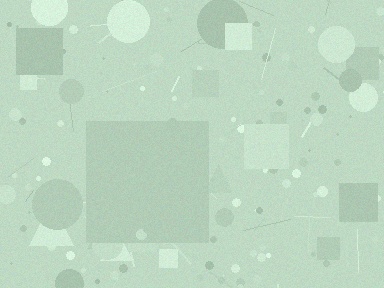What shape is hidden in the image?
A square is hidden in the image.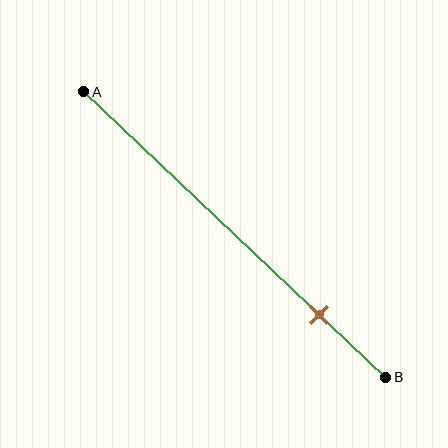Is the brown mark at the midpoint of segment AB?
No, the mark is at about 80% from A, not at the 50% midpoint.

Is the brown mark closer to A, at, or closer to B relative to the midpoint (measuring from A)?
The brown mark is closer to point B than the midpoint of segment AB.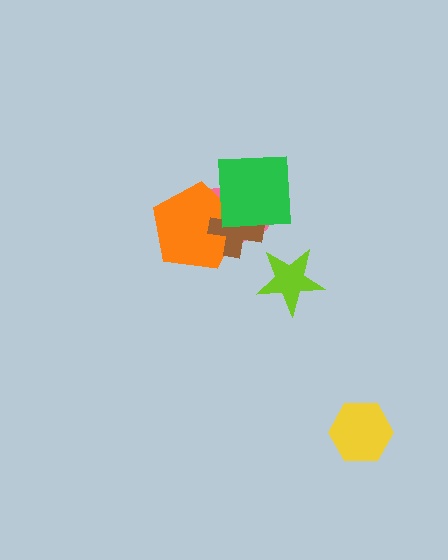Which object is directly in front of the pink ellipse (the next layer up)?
The orange pentagon is directly in front of the pink ellipse.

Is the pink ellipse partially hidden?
Yes, it is partially covered by another shape.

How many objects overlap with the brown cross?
3 objects overlap with the brown cross.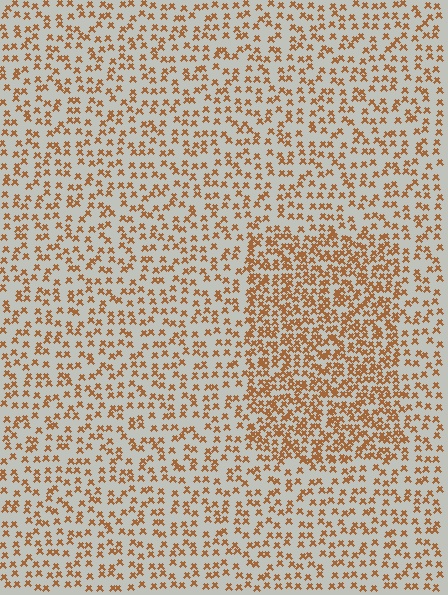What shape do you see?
I see a rectangle.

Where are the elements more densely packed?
The elements are more densely packed inside the rectangle boundary.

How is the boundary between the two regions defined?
The boundary is defined by a change in element density (approximately 2.0x ratio). All elements are the same color, size, and shape.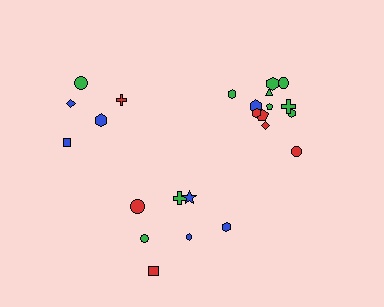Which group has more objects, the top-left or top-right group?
The top-right group.